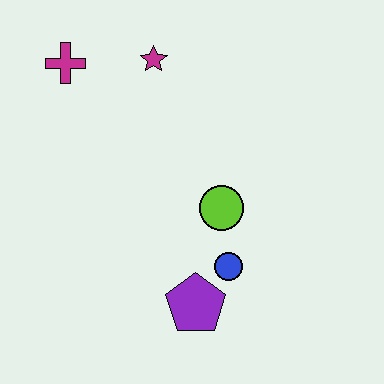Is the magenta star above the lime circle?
Yes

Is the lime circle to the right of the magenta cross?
Yes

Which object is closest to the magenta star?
The magenta cross is closest to the magenta star.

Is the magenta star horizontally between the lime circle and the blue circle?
No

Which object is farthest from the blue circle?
The magenta cross is farthest from the blue circle.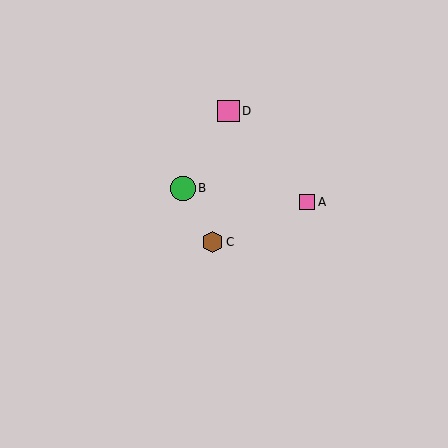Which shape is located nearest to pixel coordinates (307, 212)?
The pink square (labeled A) at (307, 202) is nearest to that location.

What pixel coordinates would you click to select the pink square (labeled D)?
Click at (228, 111) to select the pink square D.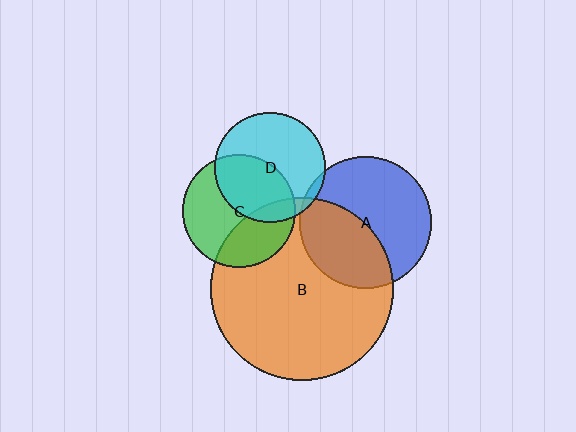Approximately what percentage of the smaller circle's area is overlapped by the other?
Approximately 5%.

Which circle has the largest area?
Circle B (orange).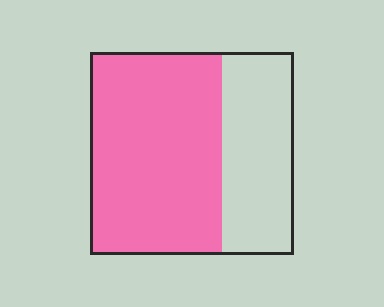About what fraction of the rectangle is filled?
About two thirds (2/3).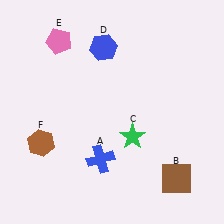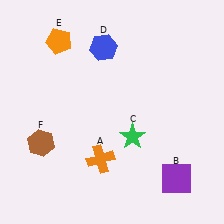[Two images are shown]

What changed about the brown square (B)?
In Image 1, B is brown. In Image 2, it changed to purple.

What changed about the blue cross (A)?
In Image 1, A is blue. In Image 2, it changed to orange.